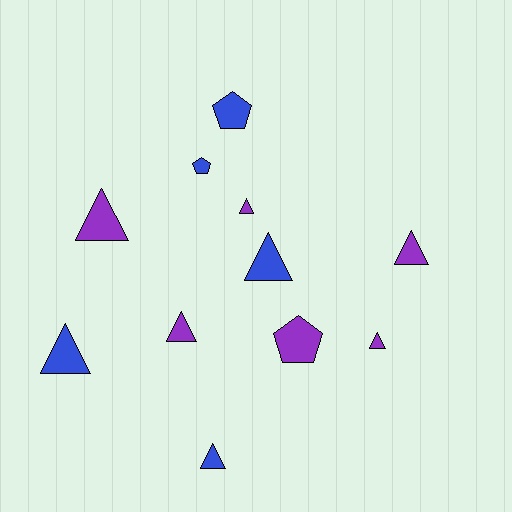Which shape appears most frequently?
Triangle, with 8 objects.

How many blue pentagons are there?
There are 2 blue pentagons.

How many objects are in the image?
There are 11 objects.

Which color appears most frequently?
Purple, with 6 objects.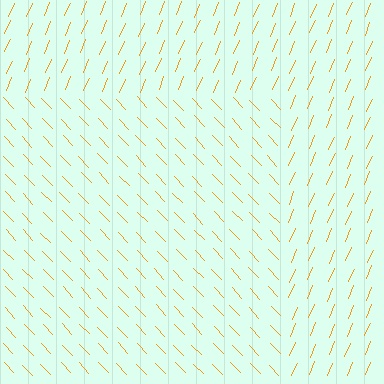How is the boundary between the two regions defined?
The boundary is defined purely by a change in line orientation (approximately 66 degrees difference). All lines are the same color and thickness.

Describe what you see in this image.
The image is filled with small orange line segments. A rectangle region in the image has lines oriented differently from the surrounding lines, creating a visible texture boundary.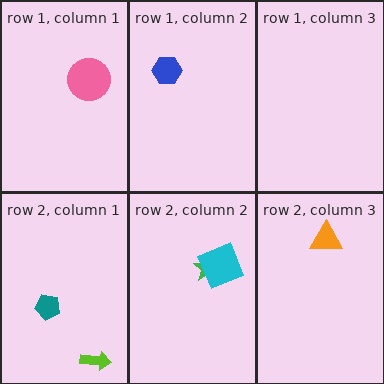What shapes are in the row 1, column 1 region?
The pink circle.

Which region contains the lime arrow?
The row 2, column 1 region.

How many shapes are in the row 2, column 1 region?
2.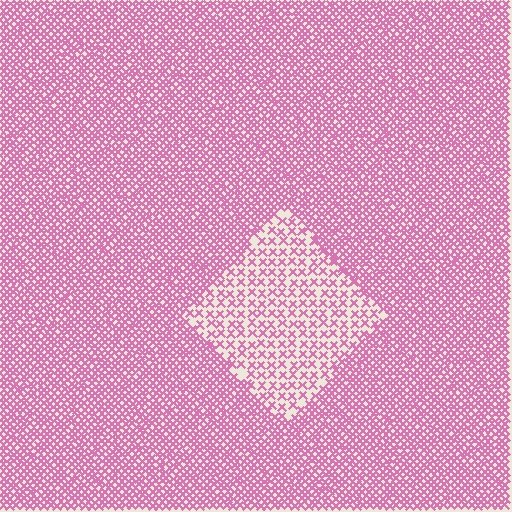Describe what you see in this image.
The image contains small pink elements arranged at two different densities. A diamond-shaped region is visible where the elements are less densely packed than the surrounding area.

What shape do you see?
I see a diamond.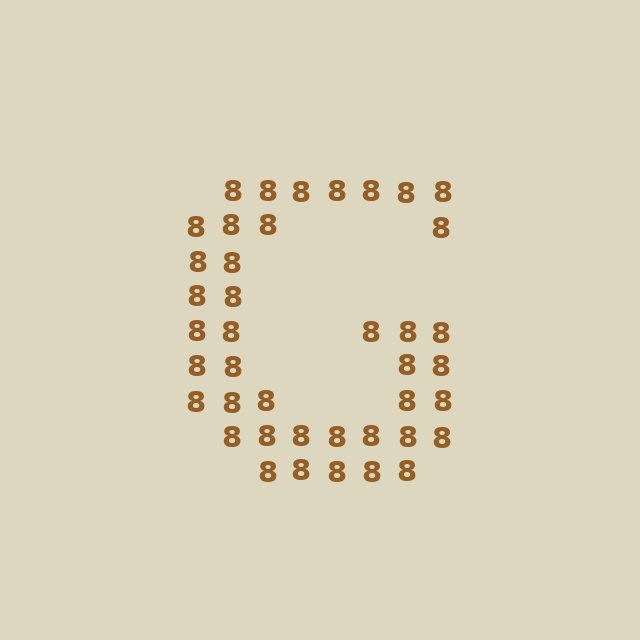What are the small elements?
The small elements are digit 8's.